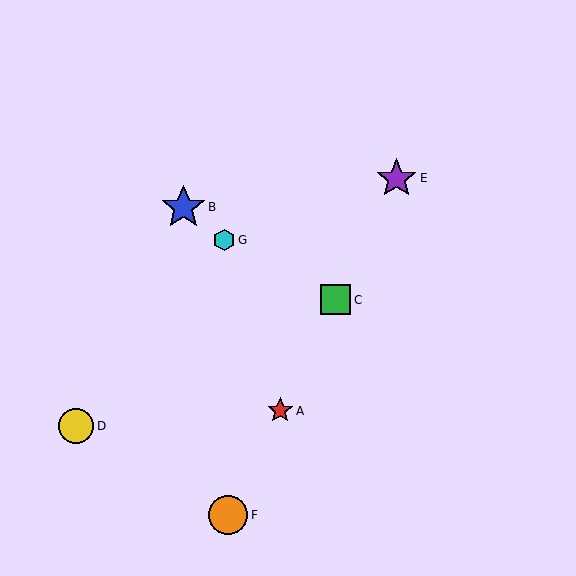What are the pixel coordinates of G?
Object G is at (224, 240).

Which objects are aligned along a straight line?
Objects A, C, E, F are aligned along a straight line.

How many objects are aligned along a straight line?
4 objects (A, C, E, F) are aligned along a straight line.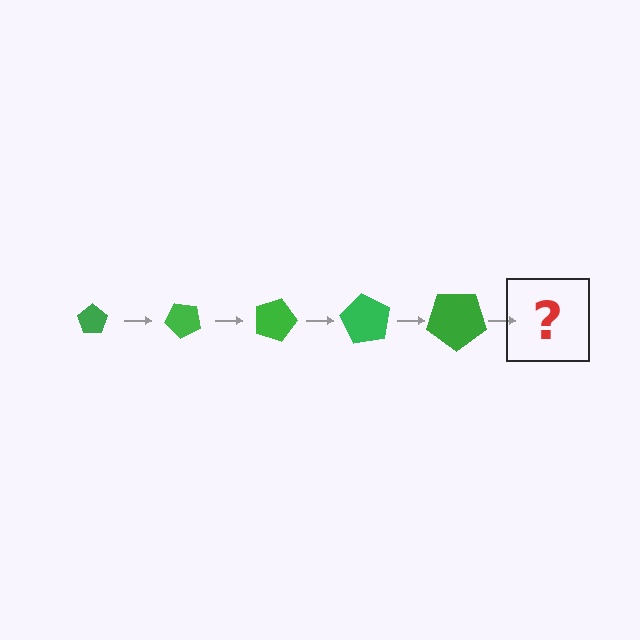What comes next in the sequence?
The next element should be a pentagon, larger than the previous one and rotated 225 degrees from the start.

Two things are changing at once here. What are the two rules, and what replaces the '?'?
The two rules are that the pentagon grows larger each step and it rotates 45 degrees each step. The '?' should be a pentagon, larger than the previous one and rotated 225 degrees from the start.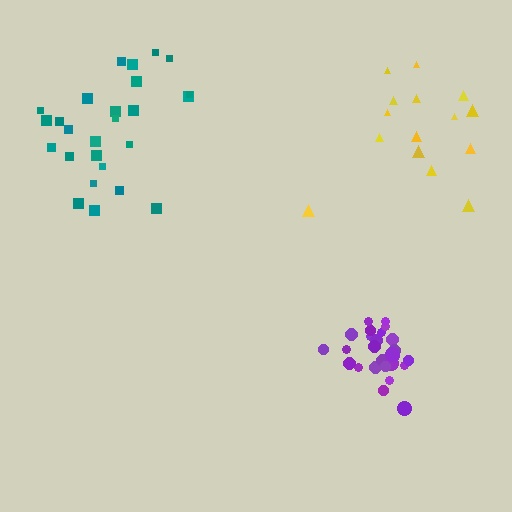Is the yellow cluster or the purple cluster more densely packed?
Purple.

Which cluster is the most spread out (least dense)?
Yellow.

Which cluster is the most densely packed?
Purple.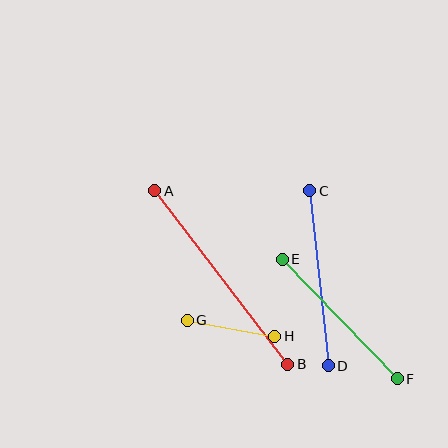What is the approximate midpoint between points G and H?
The midpoint is at approximately (231, 328) pixels.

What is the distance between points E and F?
The distance is approximately 166 pixels.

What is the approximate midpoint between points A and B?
The midpoint is at approximately (221, 278) pixels.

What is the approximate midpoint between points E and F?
The midpoint is at approximately (340, 319) pixels.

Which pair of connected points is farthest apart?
Points A and B are farthest apart.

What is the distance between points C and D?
The distance is approximately 176 pixels.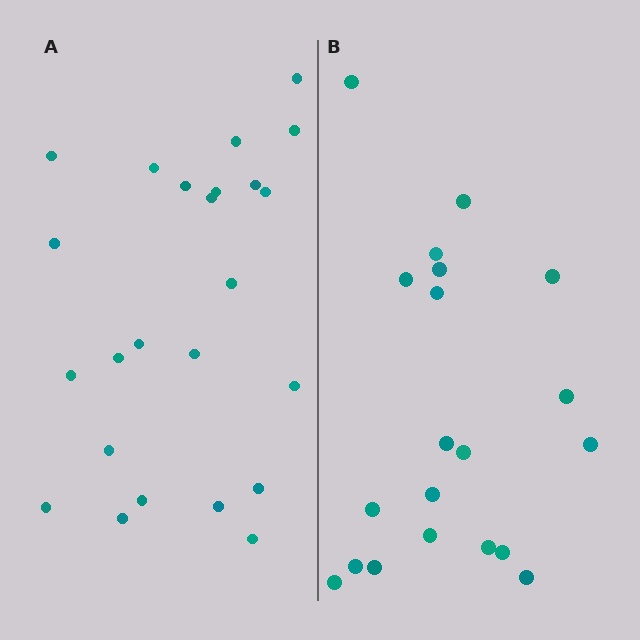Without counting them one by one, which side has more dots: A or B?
Region A (the left region) has more dots.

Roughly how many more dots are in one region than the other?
Region A has about 4 more dots than region B.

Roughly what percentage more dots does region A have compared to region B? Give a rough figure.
About 20% more.